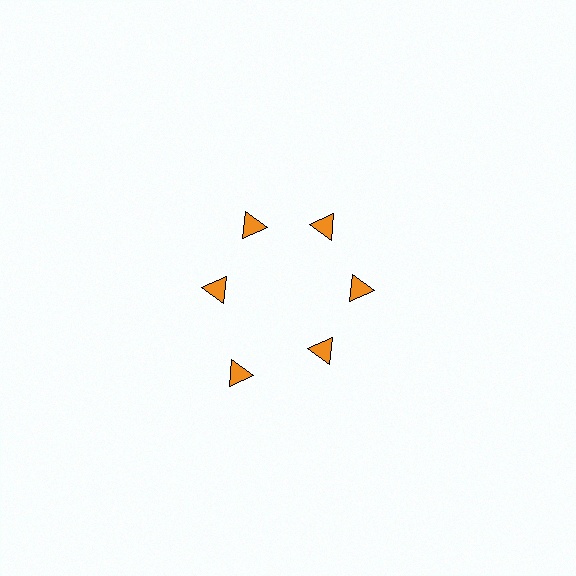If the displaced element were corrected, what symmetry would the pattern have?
It would have 6-fold rotational symmetry — the pattern would map onto itself every 60 degrees.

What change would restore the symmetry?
The symmetry would be restored by moving it inward, back onto the ring so that all 6 triangles sit at equal angles and equal distance from the center.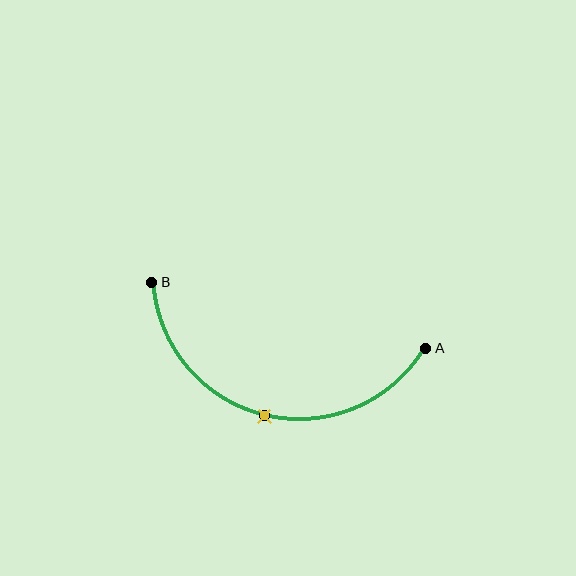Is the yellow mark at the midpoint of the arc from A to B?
Yes. The yellow mark lies on the arc at equal arc-length from both A and B — it is the arc midpoint.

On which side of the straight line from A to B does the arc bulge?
The arc bulges below the straight line connecting A and B.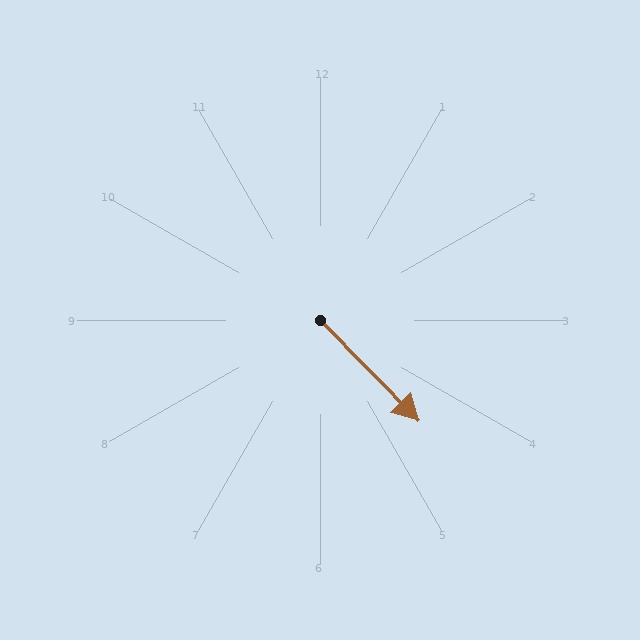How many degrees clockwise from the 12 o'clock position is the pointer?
Approximately 136 degrees.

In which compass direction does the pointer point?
Southeast.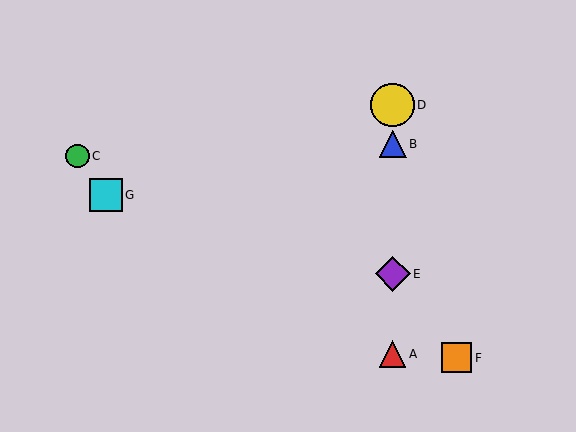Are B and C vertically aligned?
No, B is at x≈393 and C is at x≈78.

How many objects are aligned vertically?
4 objects (A, B, D, E) are aligned vertically.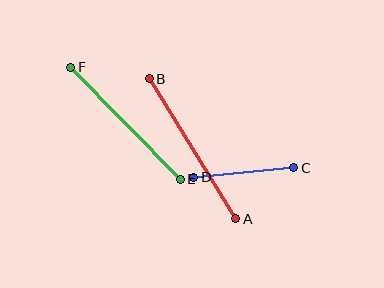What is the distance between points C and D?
The distance is approximately 101 pixels.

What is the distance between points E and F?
The distance is approximately 157 pixels.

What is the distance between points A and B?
The distance is approximately 165 pixels.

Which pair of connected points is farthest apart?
Points A and B are farthest apart.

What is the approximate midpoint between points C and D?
The midpoint is at approximately (244, 172) pixels.